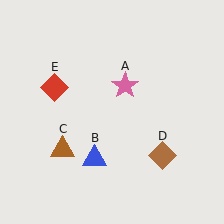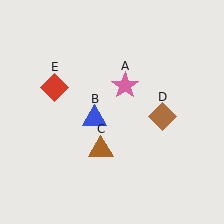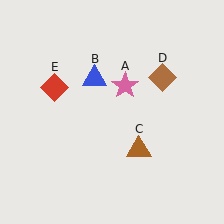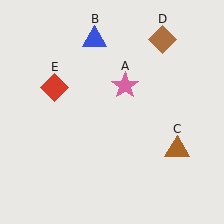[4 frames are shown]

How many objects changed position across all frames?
3 objects changed position: blue triangle (object B), brown triangle (object C), brown diamond (object D).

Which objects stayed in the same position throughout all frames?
Pink star (object A) and red diamond (object E) remained stationary.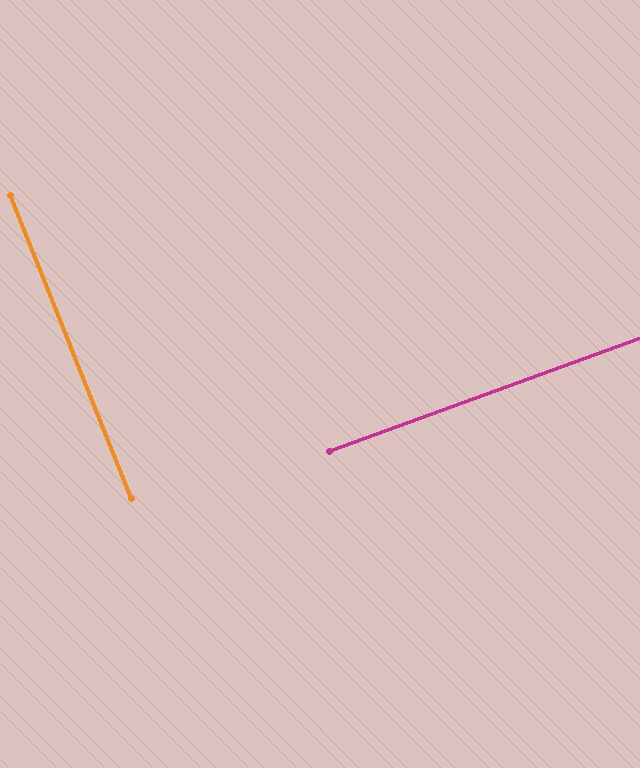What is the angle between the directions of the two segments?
Approximately 88 degrees.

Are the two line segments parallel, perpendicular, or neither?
Perpendicular — they meet at approximately 88°.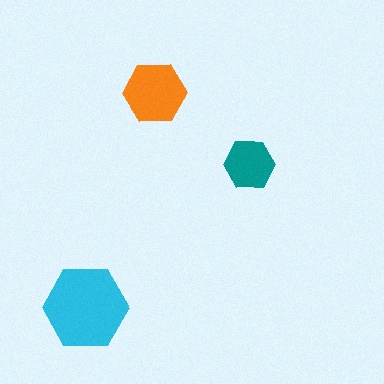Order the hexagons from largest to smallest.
the cyan one, the orange one, the teal one.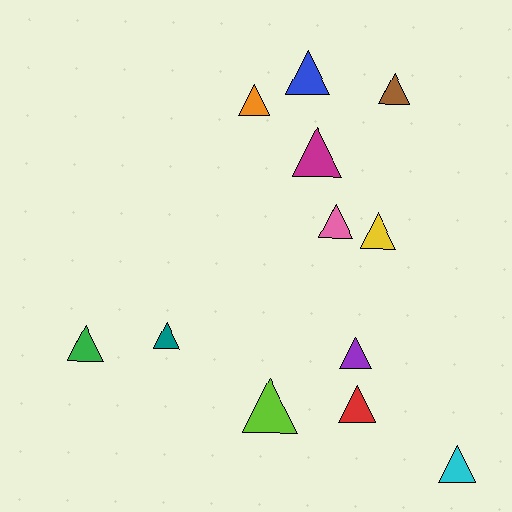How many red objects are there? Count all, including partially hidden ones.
There is 1 red object.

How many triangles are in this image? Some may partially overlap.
There are 12 triangles.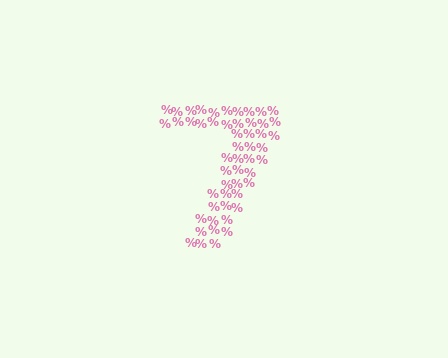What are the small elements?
The small elements are percent signs.